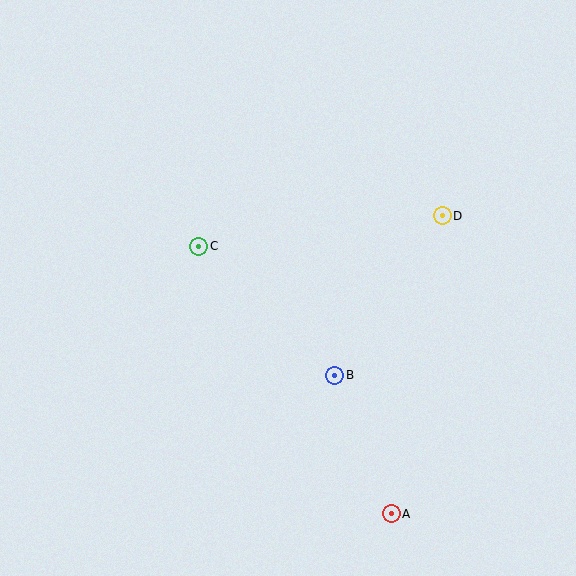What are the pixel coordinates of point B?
Point B is at (335, 375).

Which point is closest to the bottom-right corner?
Point A is closest to the bottom-right corner.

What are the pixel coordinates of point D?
Point D is at (442, 216).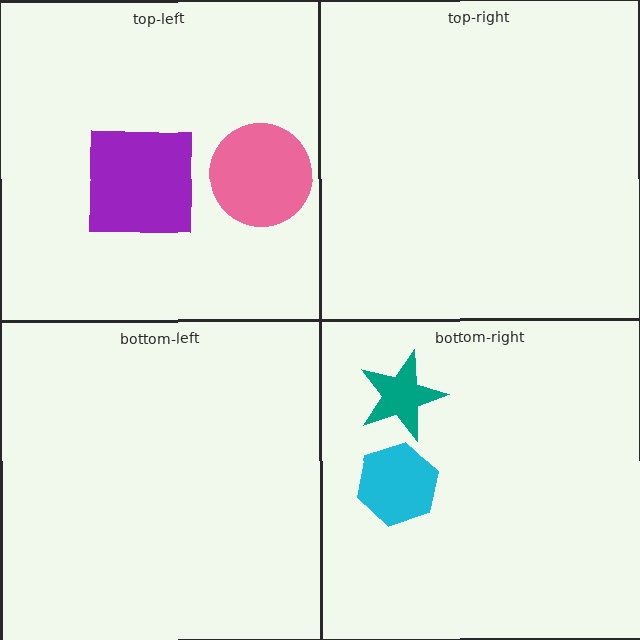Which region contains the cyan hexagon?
The bottom-right region.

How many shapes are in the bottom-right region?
2.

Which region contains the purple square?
The top-left region.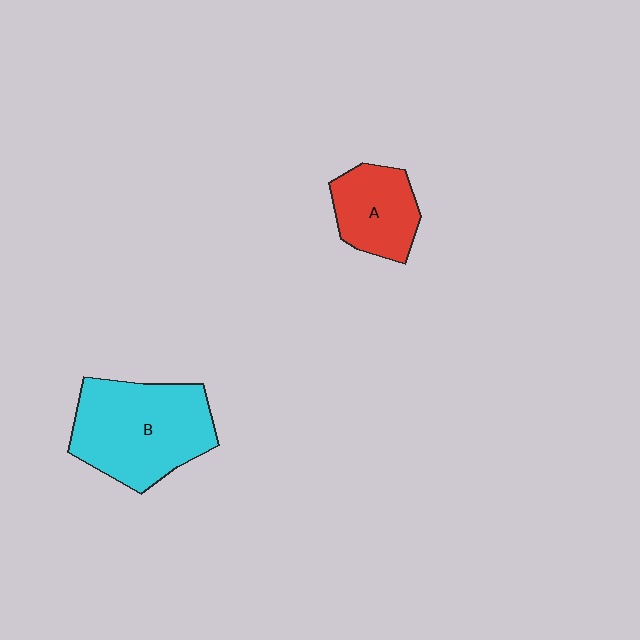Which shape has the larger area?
Shape B (cyan).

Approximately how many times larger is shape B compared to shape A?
Approximately 1.8 times.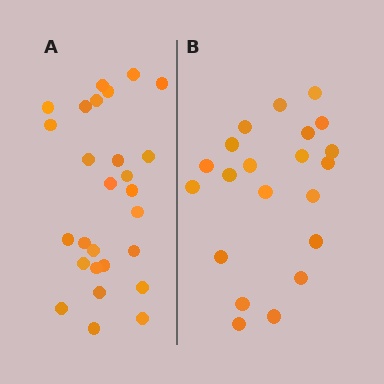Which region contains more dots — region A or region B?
Region A (the left region) has more dots.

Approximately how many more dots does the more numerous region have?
Region A has about 6 more dots than region B.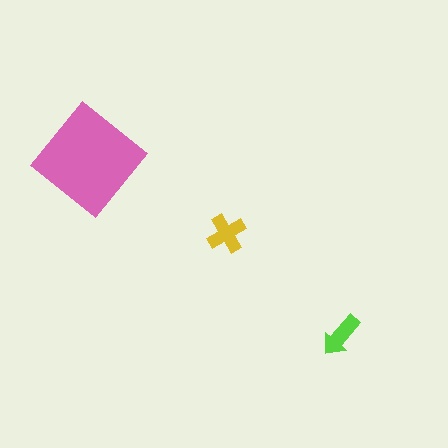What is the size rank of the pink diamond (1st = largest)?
1st.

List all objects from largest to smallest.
The pink diamond, the yellow cross, the lime arrow.